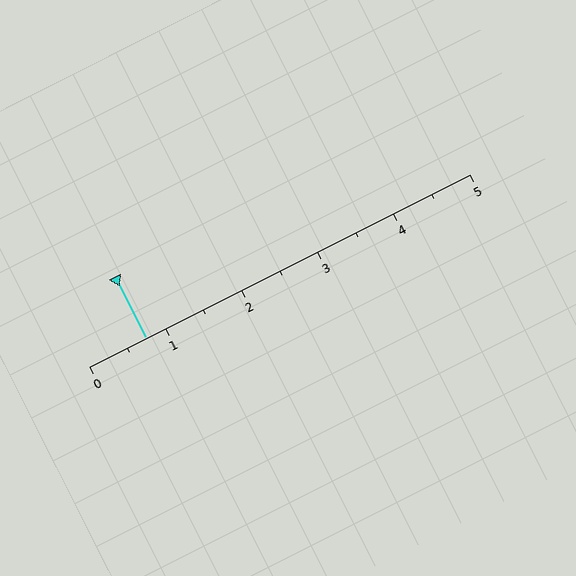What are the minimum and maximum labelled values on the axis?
The axis runs from 0 to 5.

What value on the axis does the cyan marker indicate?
The marker indicates approximately 0.8.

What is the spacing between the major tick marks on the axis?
The major ticks are spaced 1 apart.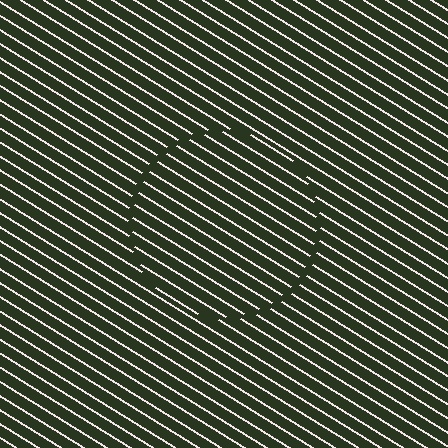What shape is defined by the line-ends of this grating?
An illusory circle. The interior of the shape contains the same grating, shifted by half a period — the contour is defined by the phase discontinuity where line-ends from the inner and outer gratings abut.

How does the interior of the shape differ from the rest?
The interior of the shape contains the same grating, shifted by half a period — the contour is defined by the phase discontinuity where line-ends from the inner and outer gratings abut.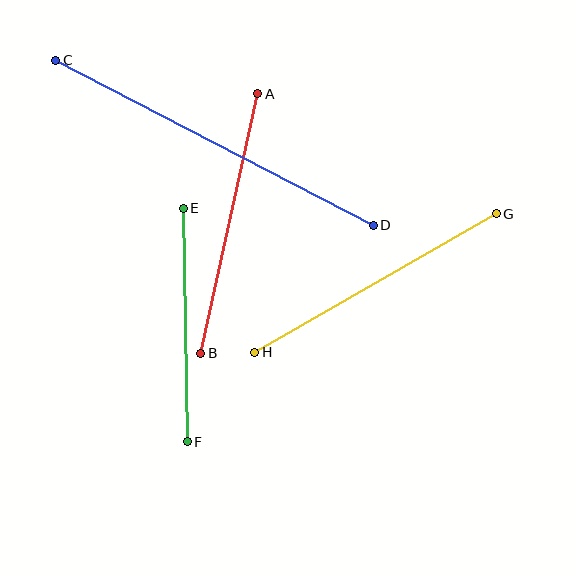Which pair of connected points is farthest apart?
Points C and D are farthest apart.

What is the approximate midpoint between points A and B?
The midpoint is at approximately (229, 223) pixels.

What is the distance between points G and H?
The distance is approximately 278 pixels.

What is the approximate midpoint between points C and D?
The midpoint is at approximately (214, 143) pixels.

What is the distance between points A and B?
The distance is approximately 266 pixels.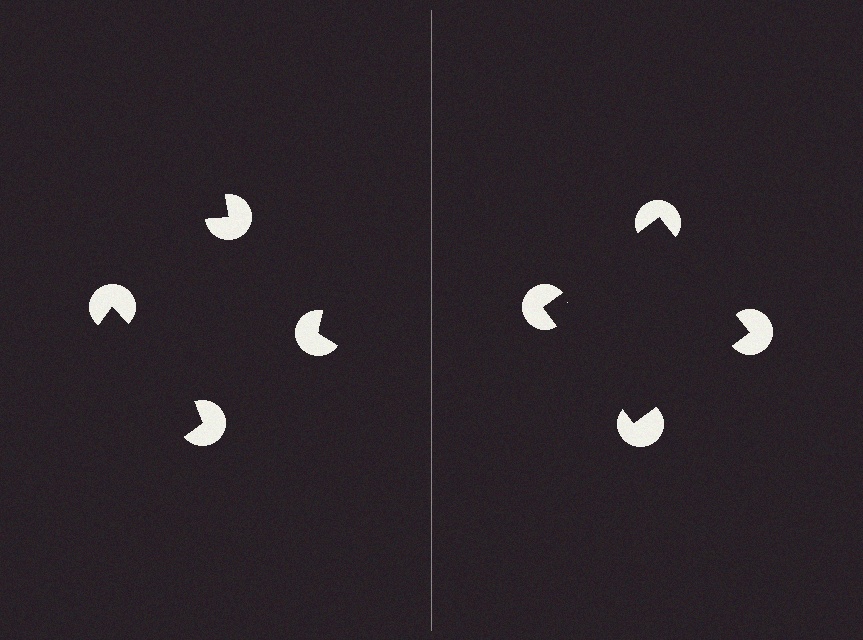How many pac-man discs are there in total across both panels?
8 — 4 on each side.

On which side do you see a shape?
An illusory square appears on the right side. On the left side the wedge cuts are rotated, so no coherent shape forms.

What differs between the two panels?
The pac-man discs are positioned identically on both sides; only the wedge orientations differ. On the right they align to a square; on the left they are misaligned.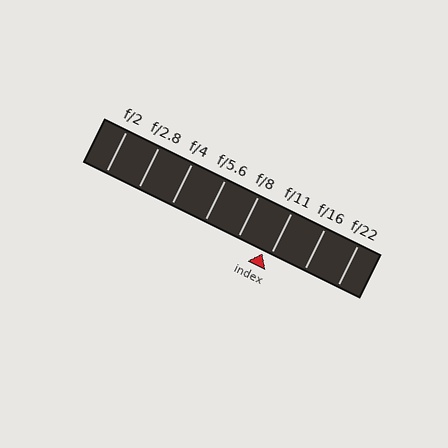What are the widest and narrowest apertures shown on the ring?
The widest aperture shown is f/2 and the narrowest is f/22.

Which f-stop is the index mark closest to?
The index mark is closest to f/11.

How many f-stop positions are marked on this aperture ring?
There are 8 f-stop positions marked.